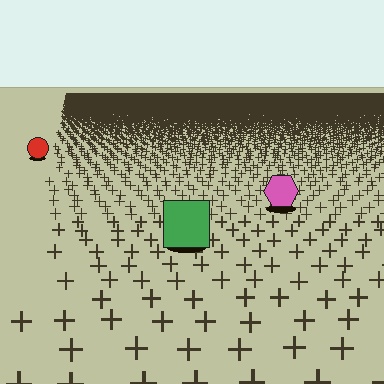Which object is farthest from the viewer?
The red circle is farthest from the viewer. It appears smaller and the ground texture around it is denser.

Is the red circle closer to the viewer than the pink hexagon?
No. The pink hexagon is closer — you can tell from the texture gradient: the ground texture is coarser near it.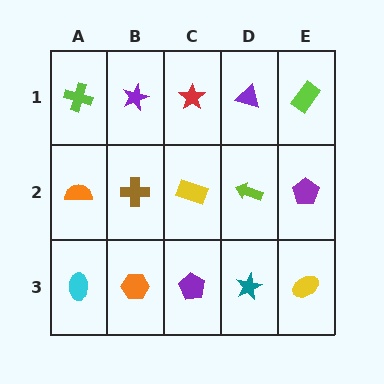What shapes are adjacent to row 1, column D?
A lime arrow (row 2, column D), a red star (row 1, column C), a lime rectangle (row 1, column E).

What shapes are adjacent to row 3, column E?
A purple pentagon (row 2, column E), a teal star (row 3, column D).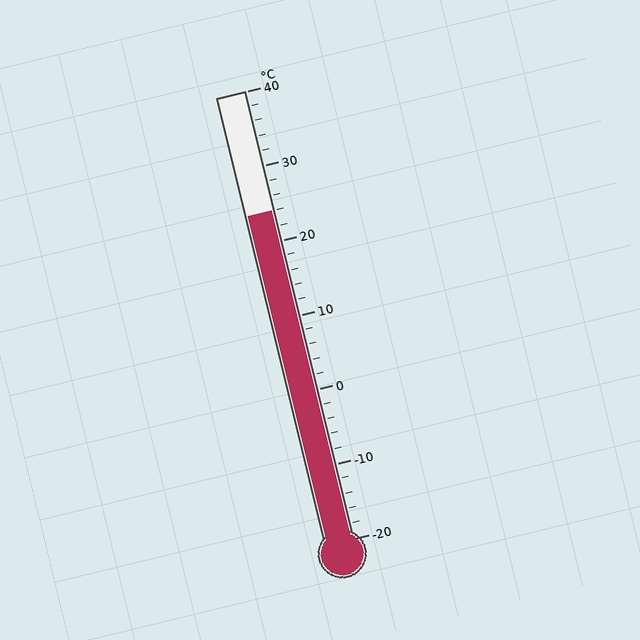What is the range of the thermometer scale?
The thermometer scale ranges from -20°C to 40°C.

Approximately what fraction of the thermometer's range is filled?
The thermometer is filled to approximately 75% of its range.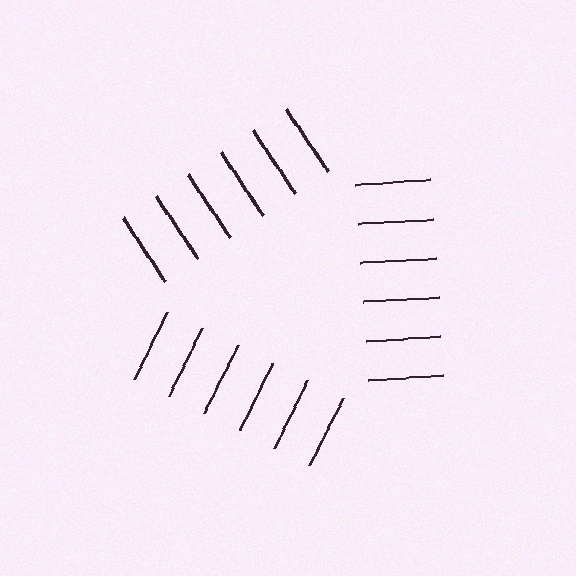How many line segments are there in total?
18 — 6 along each of the 3 edges.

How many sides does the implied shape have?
3 sides — the line-ends trace a triangle.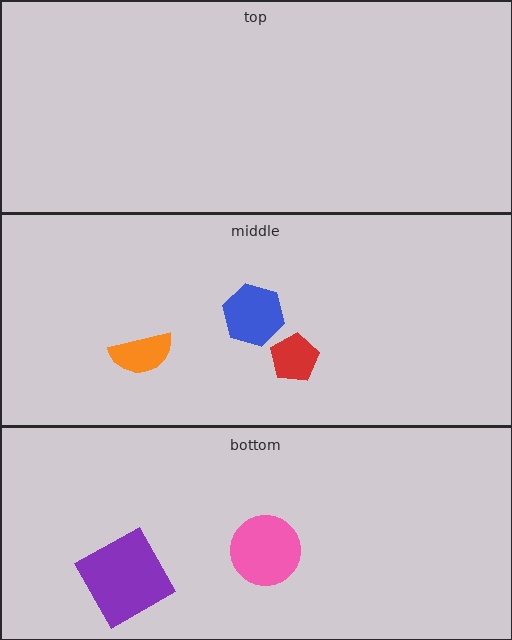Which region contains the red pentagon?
The middle region.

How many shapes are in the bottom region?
2.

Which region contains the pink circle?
The bottom region.